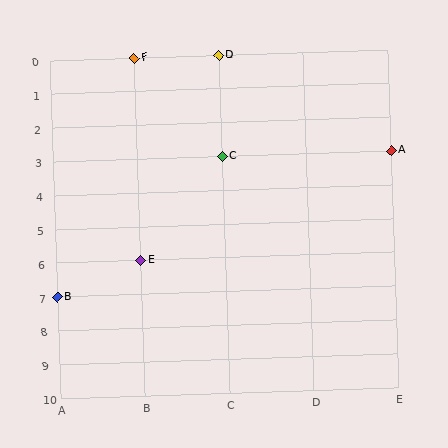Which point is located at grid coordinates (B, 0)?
Point F is at (B, 0).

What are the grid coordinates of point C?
Point C is at grid coordinates (C, 3).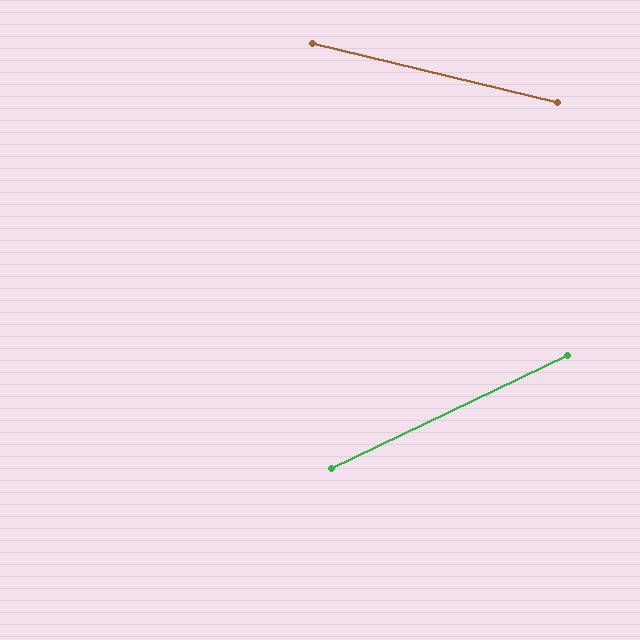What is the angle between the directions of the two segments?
Approximately 39 degrees.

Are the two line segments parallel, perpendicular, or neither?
Neither parallel nor perpendicular — they differ by about 39°.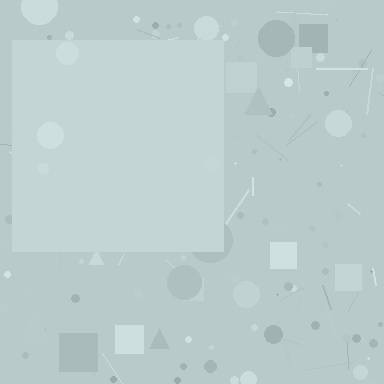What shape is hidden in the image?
A square is hidden in the image.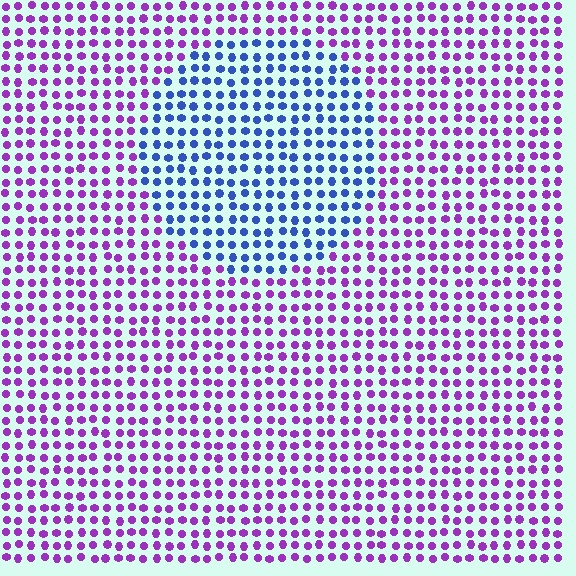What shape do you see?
I see a circle.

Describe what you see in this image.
The image is filled with small purple elements in a uniform arrangement. A circle-shaped region is visible where the elements are tinted to a slightly different hue, forming a subtle color boundary.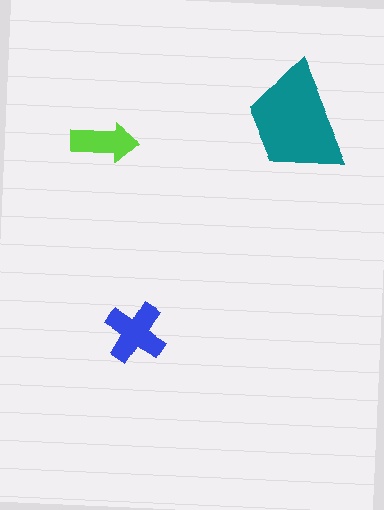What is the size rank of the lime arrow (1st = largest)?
3rd.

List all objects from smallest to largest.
The lime arrow, the blue cross, the teal trapezoid.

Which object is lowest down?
The blue cross is bottommost.